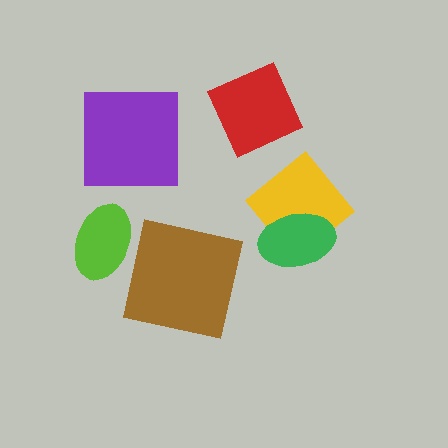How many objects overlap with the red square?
0 objects overlap with the red square.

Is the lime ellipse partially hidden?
No, no other shape covers it.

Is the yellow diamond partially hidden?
Yes, it is partially covered by another shape.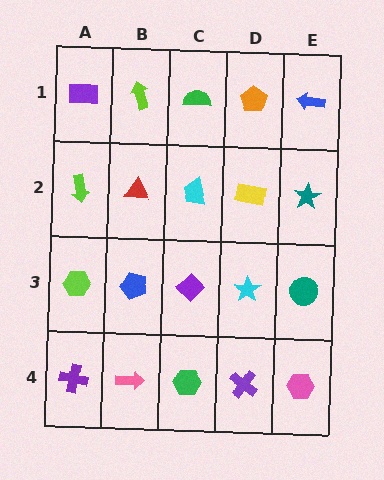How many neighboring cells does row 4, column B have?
3.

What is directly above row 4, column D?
A cyan star.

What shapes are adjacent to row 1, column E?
A teal star (row 2, column E), an orange pentagon (row 1, column D).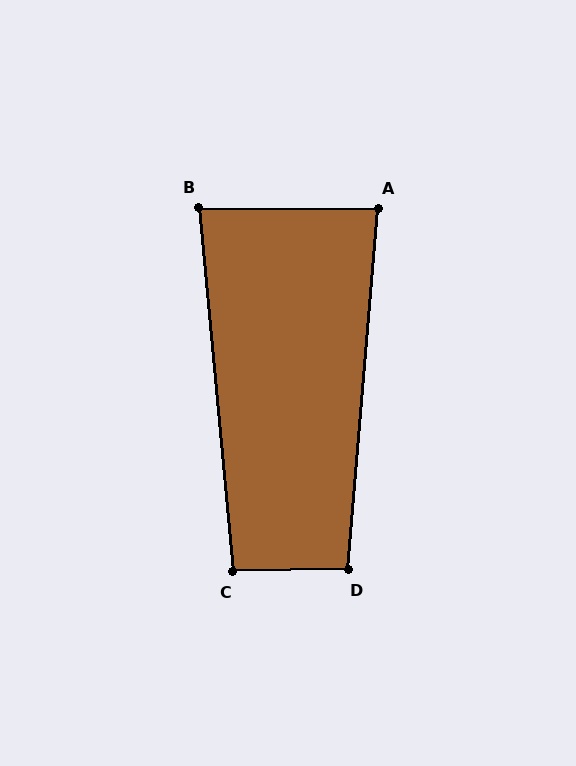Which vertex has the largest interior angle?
D, at approximately 95 degrees.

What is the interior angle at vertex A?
Approximately 85 degrees (approximately right).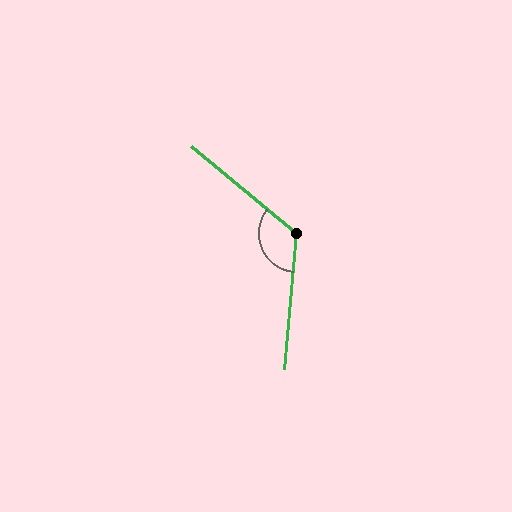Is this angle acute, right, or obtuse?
It is obtuse.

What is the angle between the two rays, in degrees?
Approximately 124 degrees.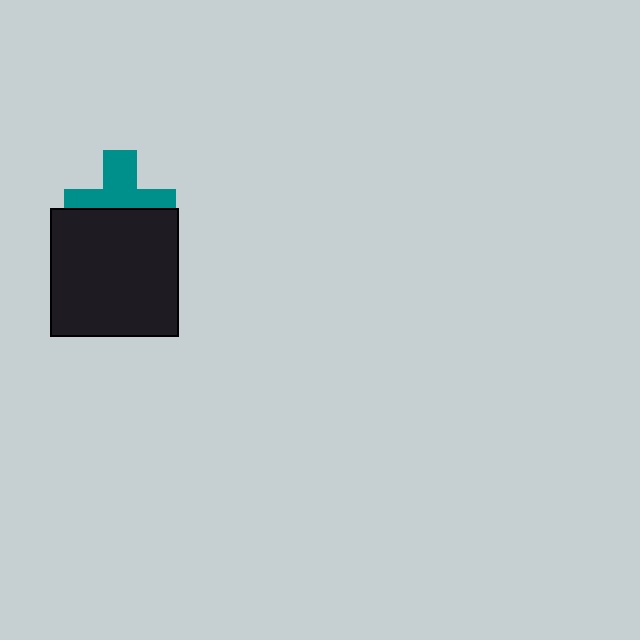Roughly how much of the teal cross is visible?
About half of it is visible (roughly 52%).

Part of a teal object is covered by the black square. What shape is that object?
It is a cross.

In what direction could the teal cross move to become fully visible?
The teal cross could move up. That would shift it out from behind the black square entirely.